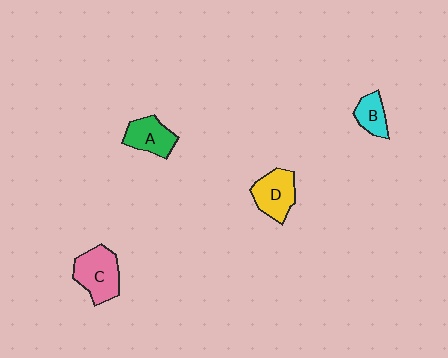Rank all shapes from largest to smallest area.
From largest to smallest: C (pink), D (yellow), A (green), B (cyan).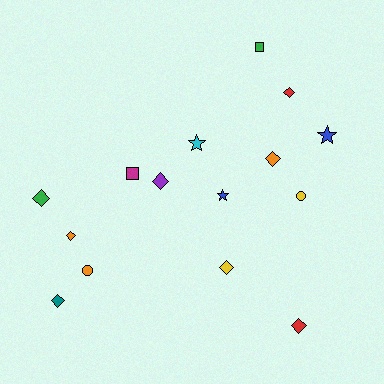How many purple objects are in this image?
There is 1 purple object.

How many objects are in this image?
There are 15 objects.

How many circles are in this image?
There are 2 circles.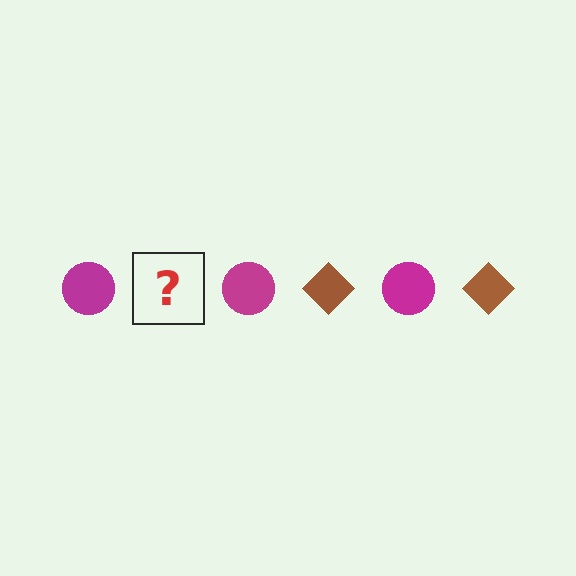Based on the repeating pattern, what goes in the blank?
The blank should be a brown diamond.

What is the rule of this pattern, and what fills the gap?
The rule is that the pattern alternates between magenta circle and brown diamond. The gap should be filled with a brown diamond.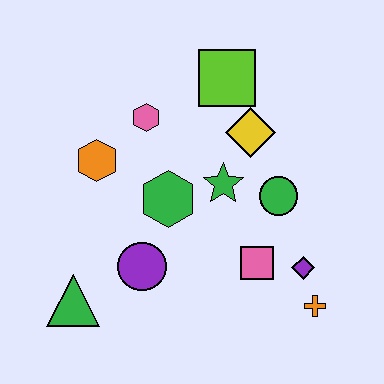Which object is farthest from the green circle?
The green triangle is farthest from the green circle.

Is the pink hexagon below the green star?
No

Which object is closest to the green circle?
The green star is closest to the green circle.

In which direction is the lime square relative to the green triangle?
The lime square is above the green triangle.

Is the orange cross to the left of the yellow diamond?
No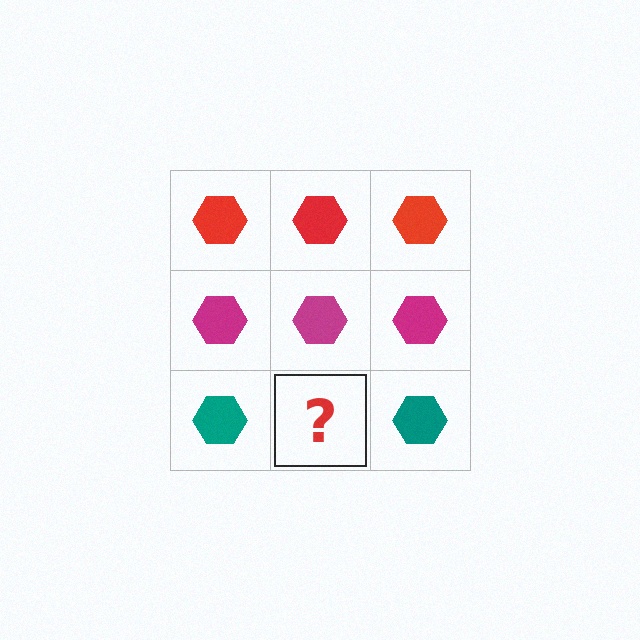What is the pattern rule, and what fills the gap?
The rule is that each row has a consistent color. The gap should be filled with a teal hexagon.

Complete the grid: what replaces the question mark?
The question mark should be replaced with a teal hexagon.